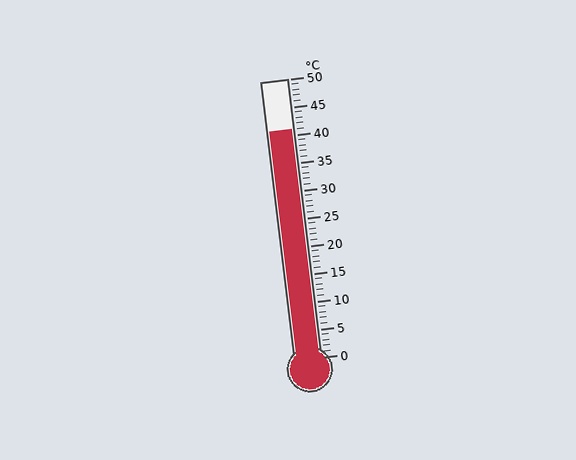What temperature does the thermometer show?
The thermometer shows approximately 41°C.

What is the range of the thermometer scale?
The thermometer scale ranges from 0°C to 50°C.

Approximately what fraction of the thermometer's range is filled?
The thermometer is filled to approximately 80% of its range.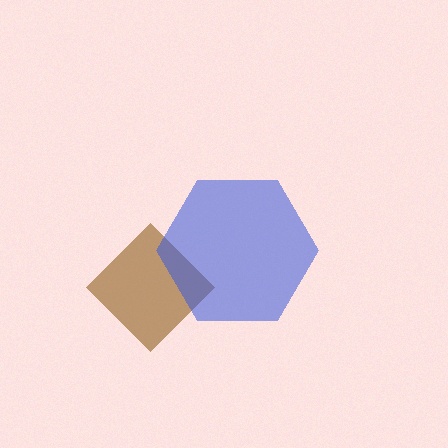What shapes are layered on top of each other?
The layered shapes are: a brown diamond, a blue hexagon.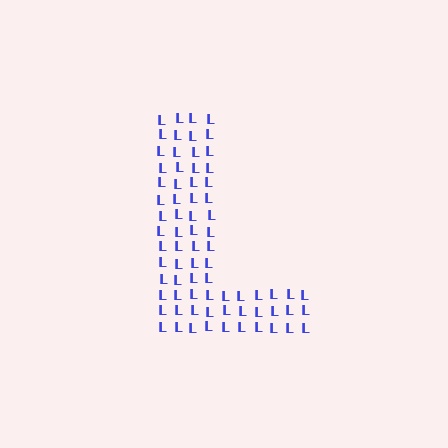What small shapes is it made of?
It is made of small letter L's.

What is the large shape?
The large shape is the letter L.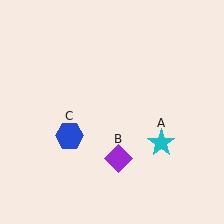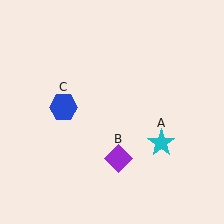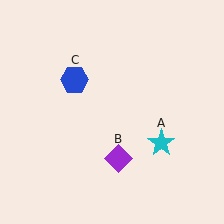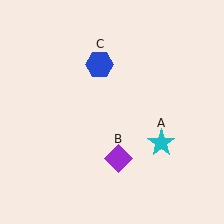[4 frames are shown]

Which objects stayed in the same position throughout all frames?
Cyan star (object A) and purple diamond (object B) remained stationary.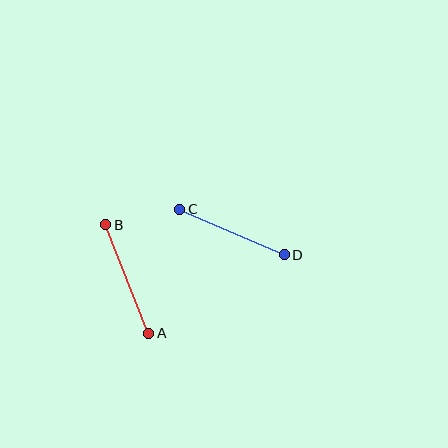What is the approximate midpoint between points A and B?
The midpoint is at approximately (127, 279) pixels.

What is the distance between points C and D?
The distance is approximately 114 pixels.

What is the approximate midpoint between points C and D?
The midpoint is at approximately (232, 232) pixels.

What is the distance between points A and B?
The distance is approximately 117 pixels.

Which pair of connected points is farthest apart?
Points A and B are farthest apart.